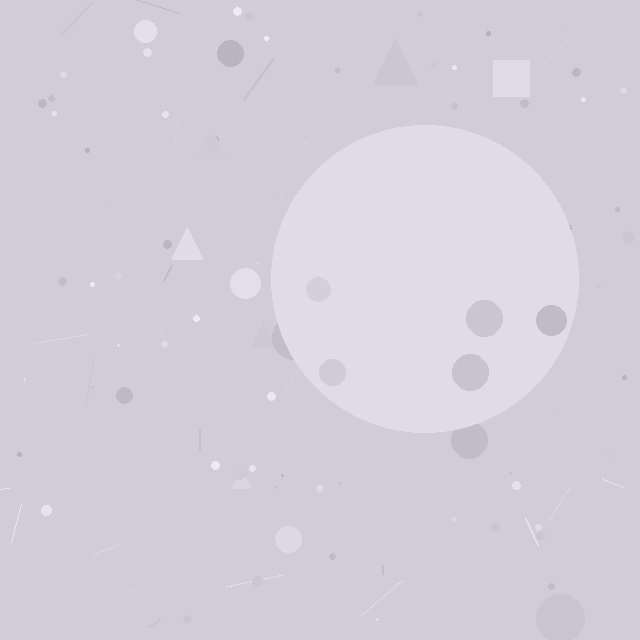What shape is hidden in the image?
A circle is hidden in the image.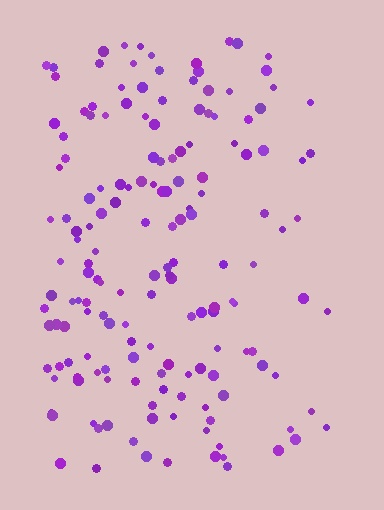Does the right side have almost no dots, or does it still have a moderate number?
Still a moderate number, just noticeably fewer than the left.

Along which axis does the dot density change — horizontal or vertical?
Horizontal.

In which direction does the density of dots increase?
From right to left, with the left side densest.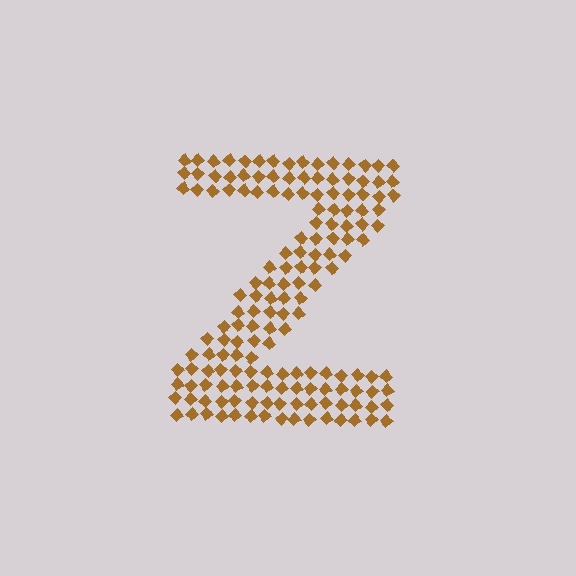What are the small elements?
The small elements are diamonds.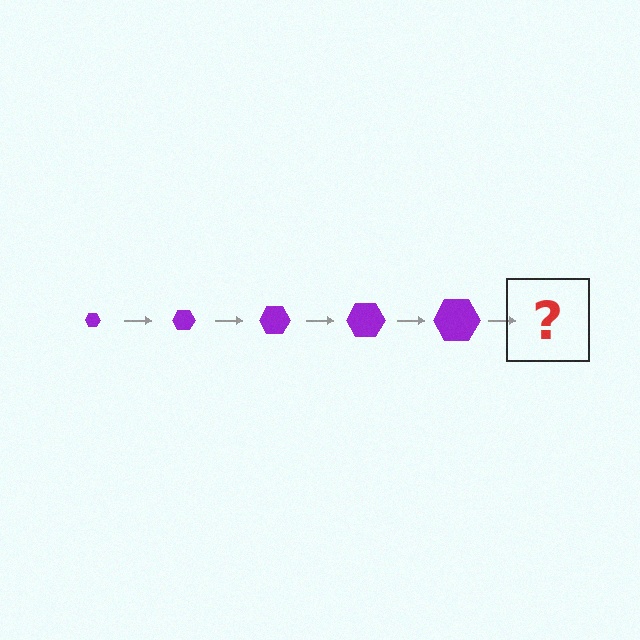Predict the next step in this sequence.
The next step is a purple hexagon, larger than the previous one.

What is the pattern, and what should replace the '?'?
The pattern is that the hexagon gets progressively larger each step. The '?' should be a purple hexagon, larger than the previous one.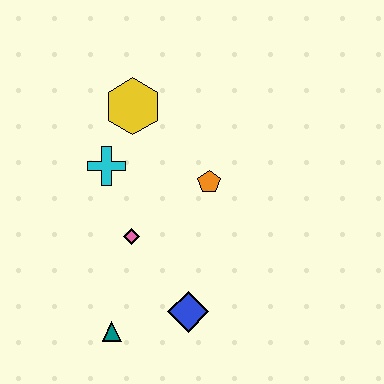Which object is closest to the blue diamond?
The teal triangle is closest to the blue diamond.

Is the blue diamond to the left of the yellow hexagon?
No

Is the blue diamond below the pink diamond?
Yes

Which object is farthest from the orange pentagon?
The teal triangle is farthest from the orange pentagon.